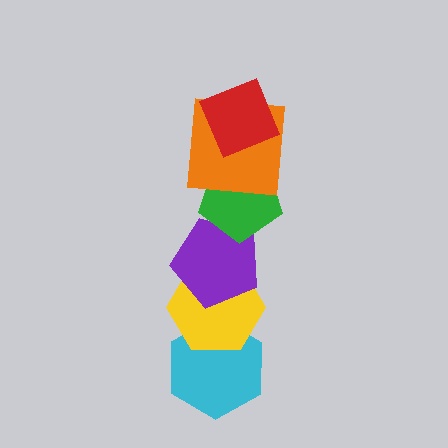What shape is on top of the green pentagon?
The orange square is on top of the green pentagon.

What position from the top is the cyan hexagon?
The cyan hexagon is 6th from the top.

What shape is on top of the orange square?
The red diamond is on top of the orange square.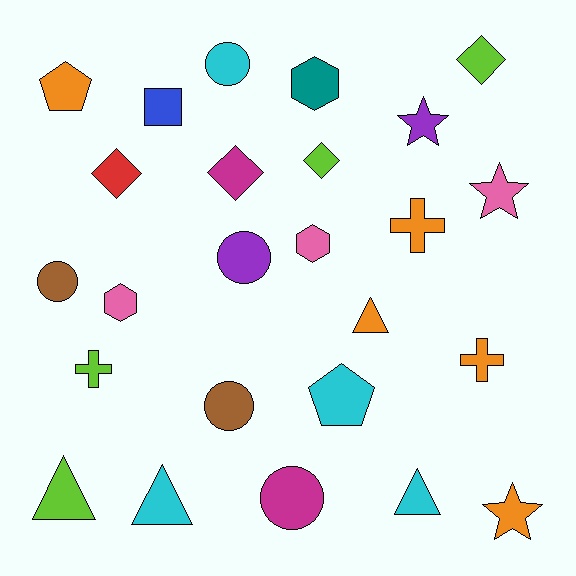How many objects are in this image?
There are 25 objects.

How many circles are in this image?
There are 5 circles.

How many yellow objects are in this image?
There are no yellow objects.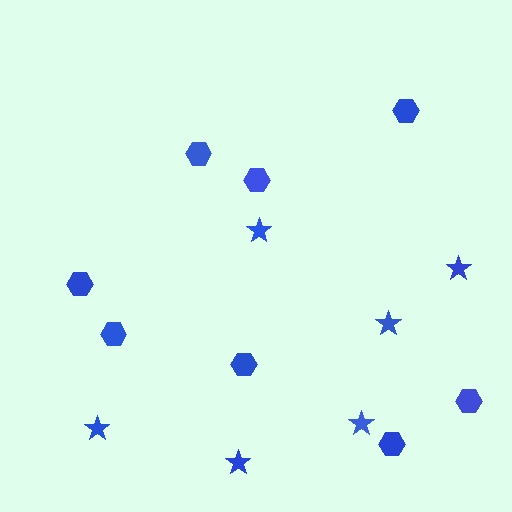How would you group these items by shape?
There are 2 groups: one group of stars (6) and one group of hexagons (8).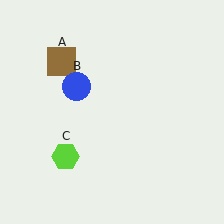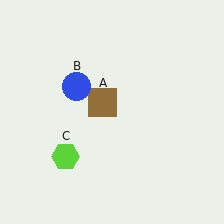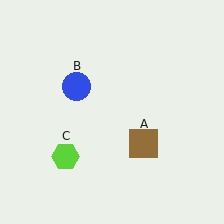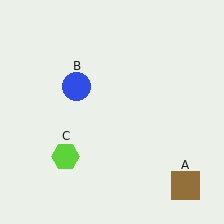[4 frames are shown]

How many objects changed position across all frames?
1 object changed position: brown square (object A).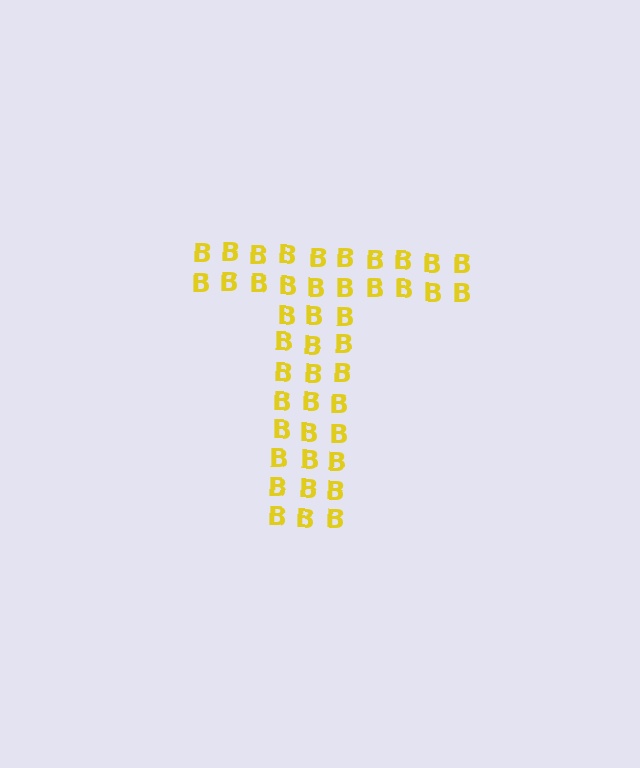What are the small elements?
The small elements are letter B's.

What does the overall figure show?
The overall figure shows the letter T.